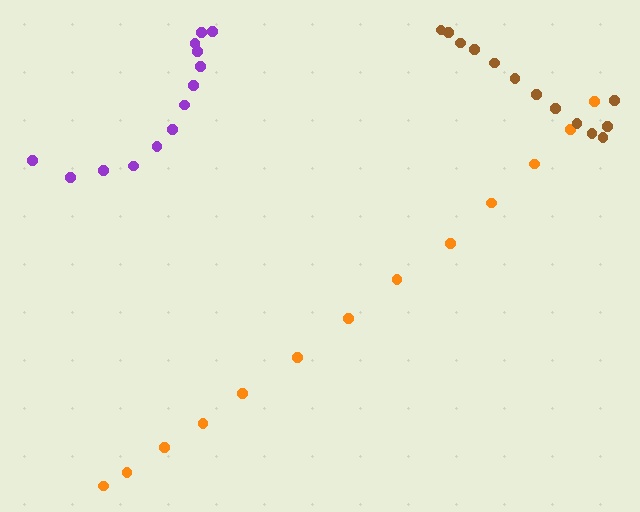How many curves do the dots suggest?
There are 3 distinct paths.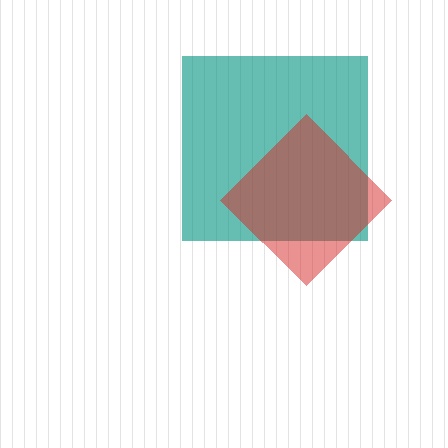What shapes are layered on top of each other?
The layered shapes are: a teal square, a red diamond.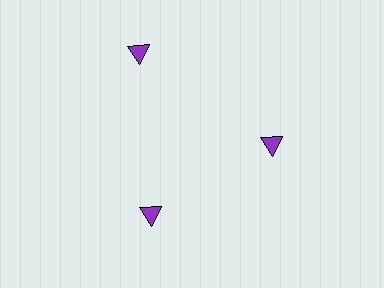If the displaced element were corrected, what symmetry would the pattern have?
It would have 3-fold rotational symmetry — the pattern would map onto itself every 120 degrees.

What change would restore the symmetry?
The symmetry would be restored by moving it inward, back onto the ring so that all 3 triangles sit at equal angles and equal distance from the center.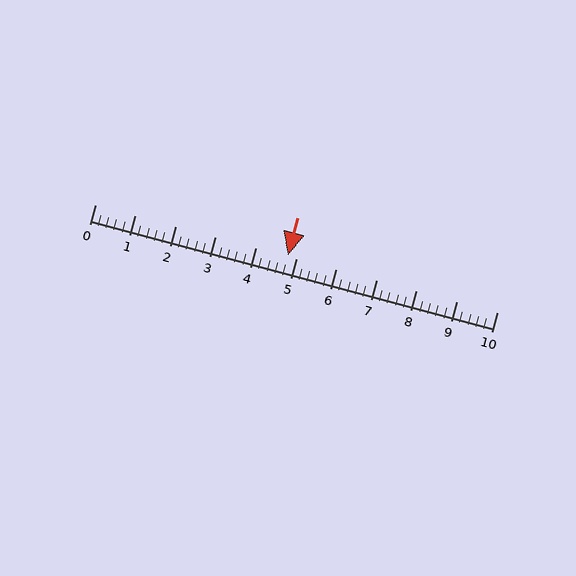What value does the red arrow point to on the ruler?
The red arrow points to approximately 4.8.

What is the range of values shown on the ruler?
The ruler shows values from 0 to 10.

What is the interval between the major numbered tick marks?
The major tick marks are spaced 1 units apart.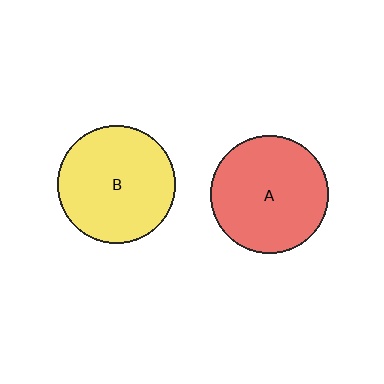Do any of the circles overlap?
No, none of the circles overlap.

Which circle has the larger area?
Circle A (red).